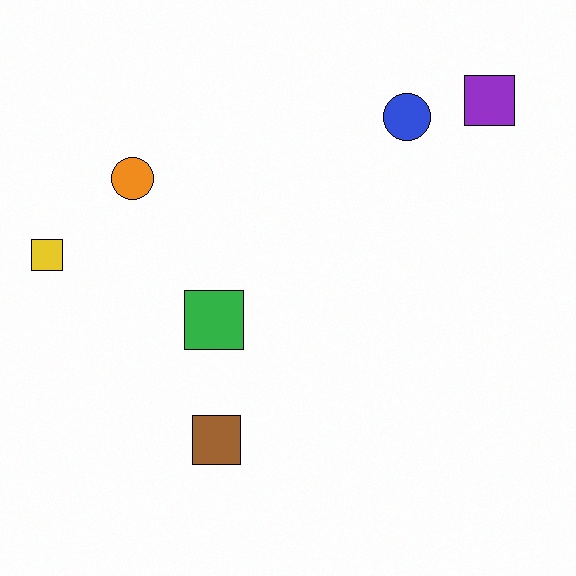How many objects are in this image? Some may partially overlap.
There are 6 objects.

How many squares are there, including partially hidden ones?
There are 4 squares.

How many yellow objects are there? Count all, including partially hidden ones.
There is 1 yellow object.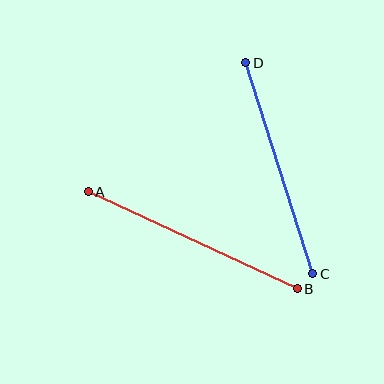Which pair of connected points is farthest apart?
Points A and B are farthest apart.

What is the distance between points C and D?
The distance is approximately 222 pixels.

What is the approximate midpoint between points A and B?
The midpoint is at approximately (193, 240) pixels.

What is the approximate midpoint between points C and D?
The midpoint is at approximately (279, 168) pixels.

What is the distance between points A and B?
The distance is approximately 230 pixels.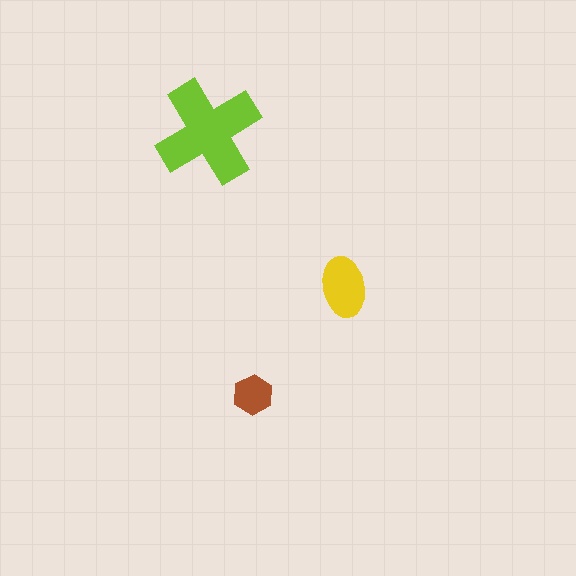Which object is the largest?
The lime cross.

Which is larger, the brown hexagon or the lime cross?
The lime cross.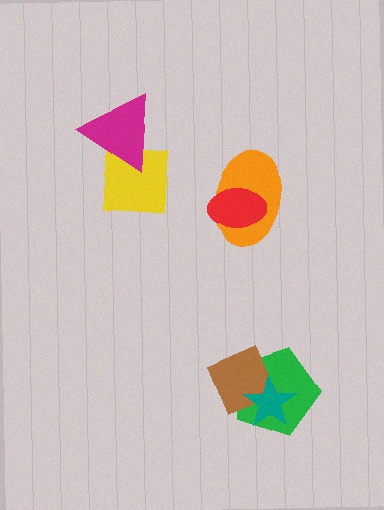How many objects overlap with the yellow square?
1 object overlaps with the yellow square.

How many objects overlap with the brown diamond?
2 objects overlap with the brown diamond.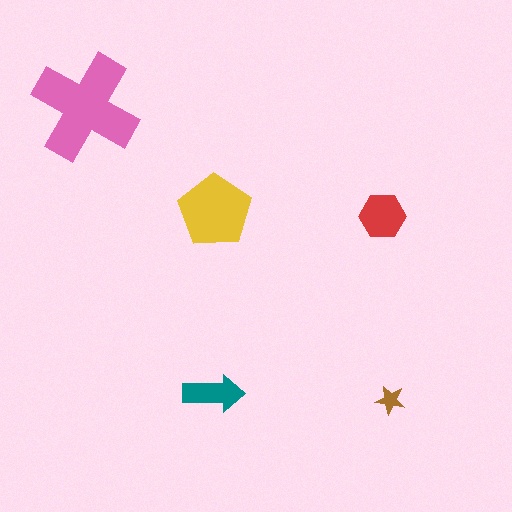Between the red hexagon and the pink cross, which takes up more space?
The pink cross.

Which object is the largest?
The pink cross.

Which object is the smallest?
The brown star.